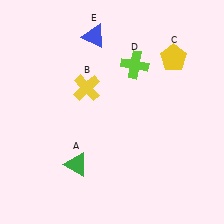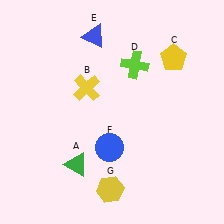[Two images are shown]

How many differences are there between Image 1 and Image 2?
There are 2 differences between the two images.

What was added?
A blue circle (F), a yellow hexagon (G) were added in Image 2.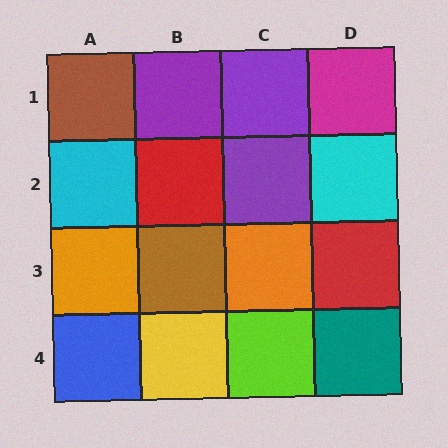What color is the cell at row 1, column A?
Brown.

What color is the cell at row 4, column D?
Teal.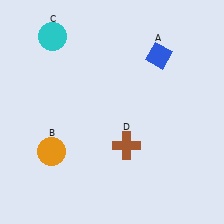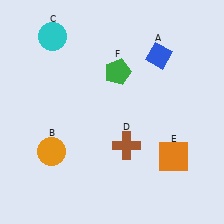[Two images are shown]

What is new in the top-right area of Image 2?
A green pentagon (F) was added in the top-right area of Image 2.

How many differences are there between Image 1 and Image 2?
There are 2 differences between the two images.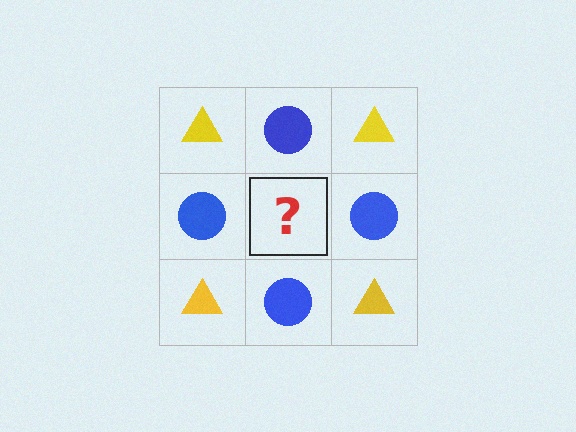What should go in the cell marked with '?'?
The missing cell should contain a yellow triangle.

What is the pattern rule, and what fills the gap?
The rule is that it alternates yellow triangle and blue circle in a checkerboard pattern. The gap should be filled with a yellow triangle.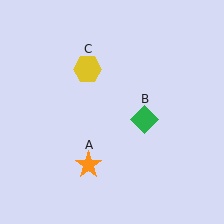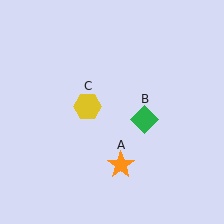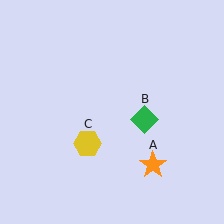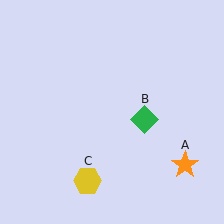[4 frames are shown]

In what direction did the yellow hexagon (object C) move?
The yellow hexagon (object C) moved down.